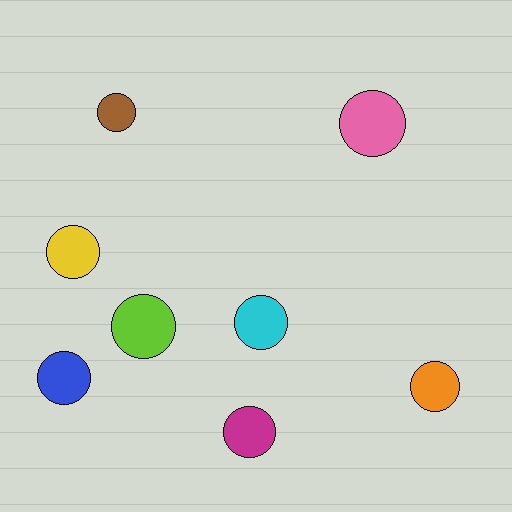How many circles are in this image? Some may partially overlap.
There are 8 circles.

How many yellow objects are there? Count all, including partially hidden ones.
There is 1 yellow object.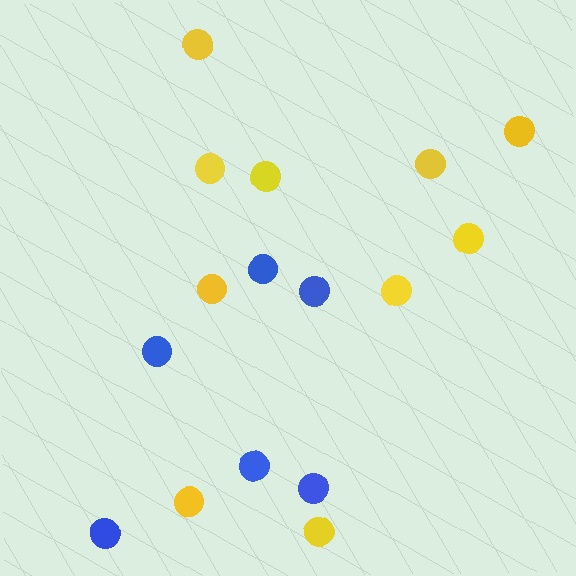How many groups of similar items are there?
There are 2 groups: one group of blue circles (6) and one group of yellow circles (10).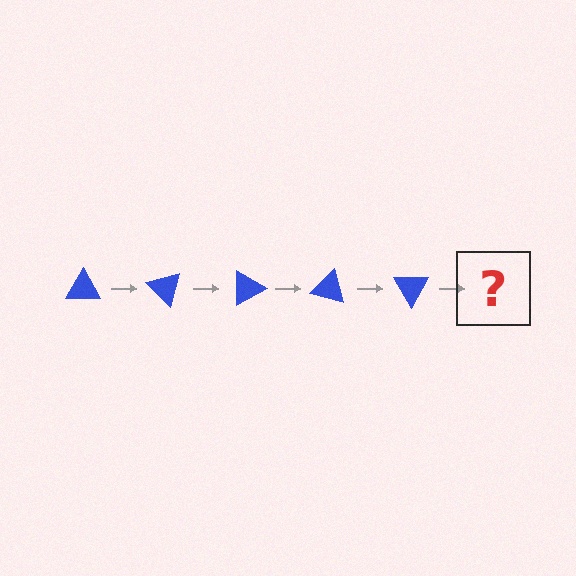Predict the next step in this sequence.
The next step is a blue triangle rotated 225 degrees.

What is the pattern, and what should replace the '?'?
The pattern is that the triangle rotates 45 degrees each step. The '?' should be a blue triangle rotated 225 degrees.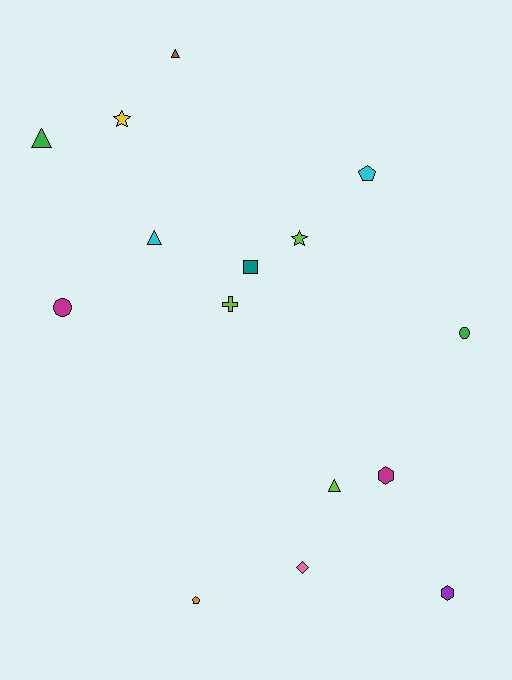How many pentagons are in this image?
There are 2 pentagons.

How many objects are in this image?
There are 15 objects.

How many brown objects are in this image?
There is 1 brown object.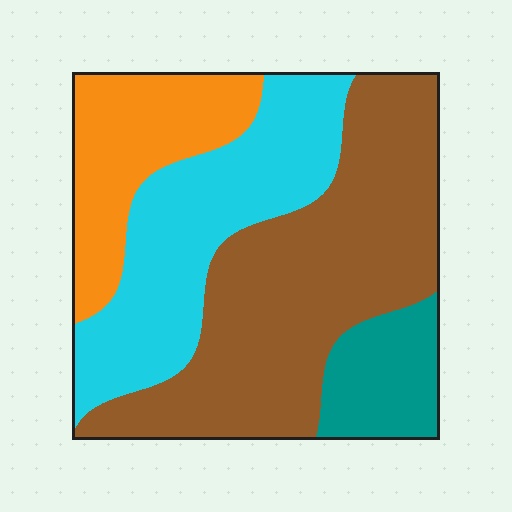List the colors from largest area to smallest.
From largest to smallest: brown, cyan, orange, teal.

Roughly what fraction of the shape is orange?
Orange takes up less than a quarter of the shape.